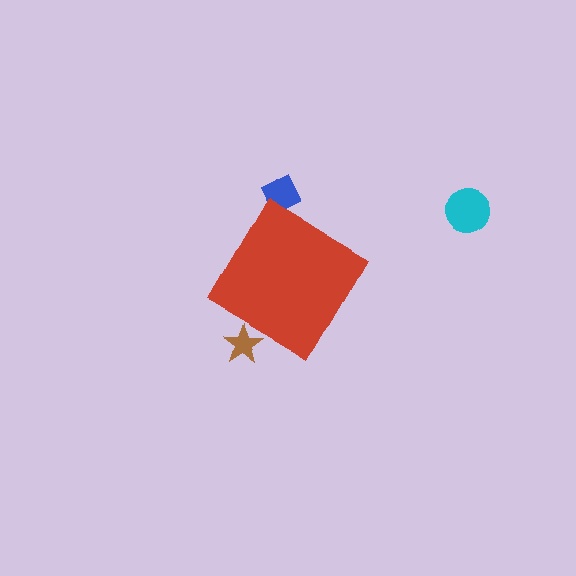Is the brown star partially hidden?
Yes, the brown star is partially hidden behind the red diamond.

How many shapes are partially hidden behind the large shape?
2 shapes are partially hidden.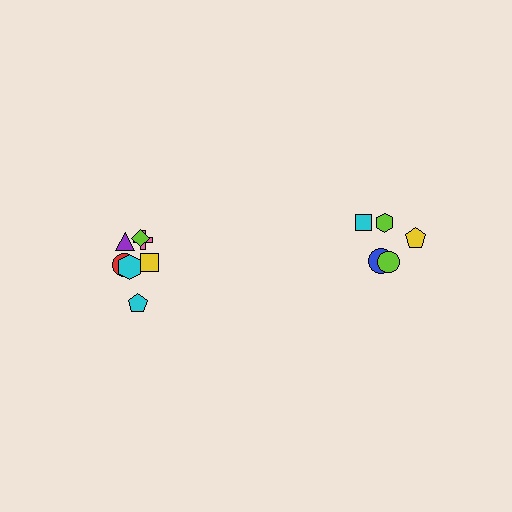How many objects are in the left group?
There are 7 objects.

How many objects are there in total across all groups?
There are 12 objects.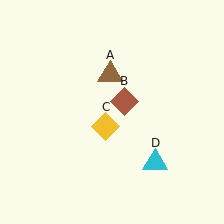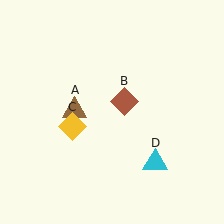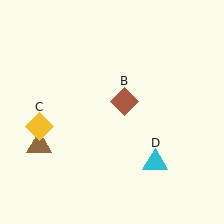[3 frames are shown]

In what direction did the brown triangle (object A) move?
The brown triangle (object A) moved down and to the left.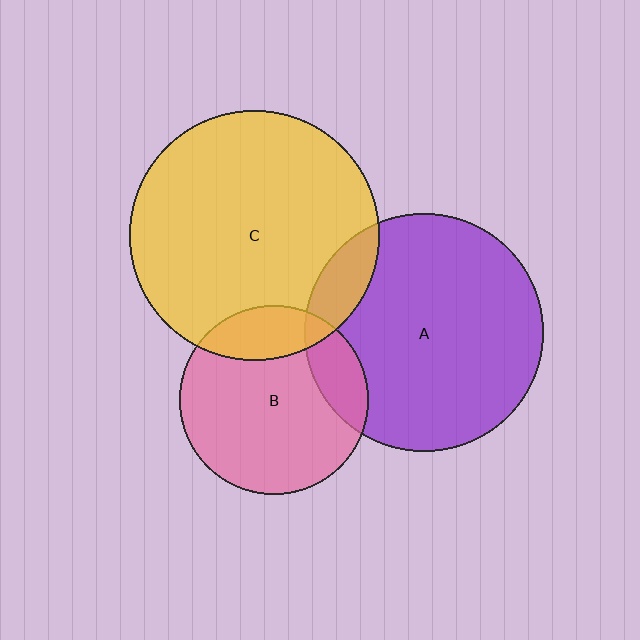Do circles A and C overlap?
Yes.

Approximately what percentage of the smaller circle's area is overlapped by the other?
Approximately 10%.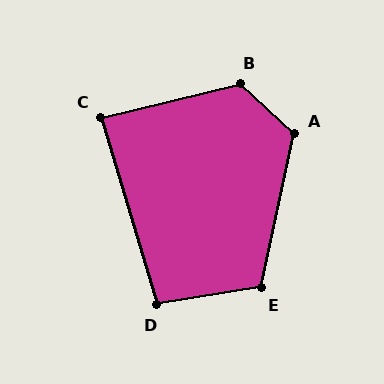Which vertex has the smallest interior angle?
C, at approximately 87 degrees.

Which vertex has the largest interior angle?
B, at approximately 124 degrees.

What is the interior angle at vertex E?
Approximately 111 degrees (obtuse).